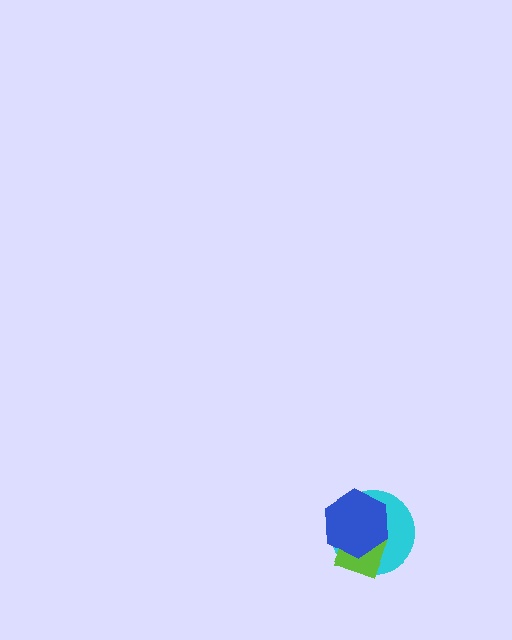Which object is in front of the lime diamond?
The blue hexagon is in front of the lime diamond.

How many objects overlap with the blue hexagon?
2 objects overlap with the blue hexagon.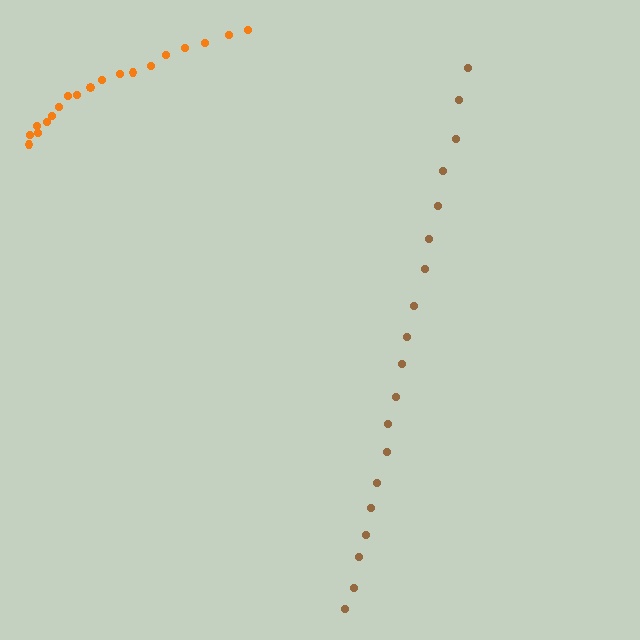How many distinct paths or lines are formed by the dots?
There are 2 distinct paths.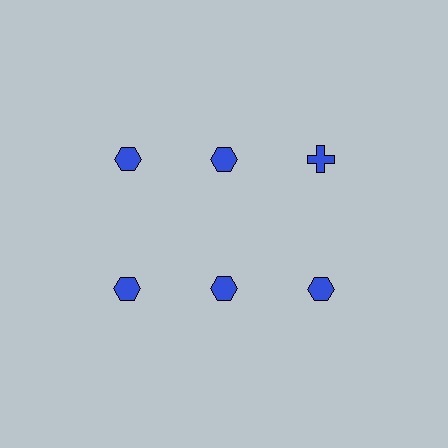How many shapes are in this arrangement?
There are 6 shapes arranged in a grid pattern.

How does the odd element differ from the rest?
It has a different shape: cross instead of hexagon.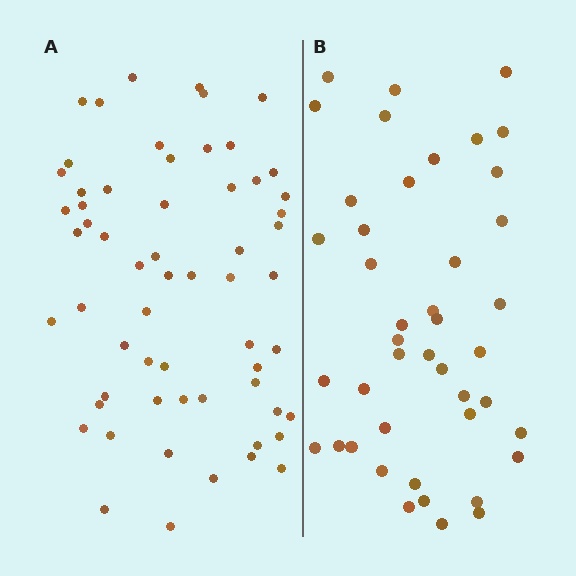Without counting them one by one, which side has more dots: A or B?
Region A (the left region) has more dots.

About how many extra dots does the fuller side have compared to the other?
Region A has approximately 15 more dots than region B.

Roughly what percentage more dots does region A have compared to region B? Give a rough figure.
About 40% more.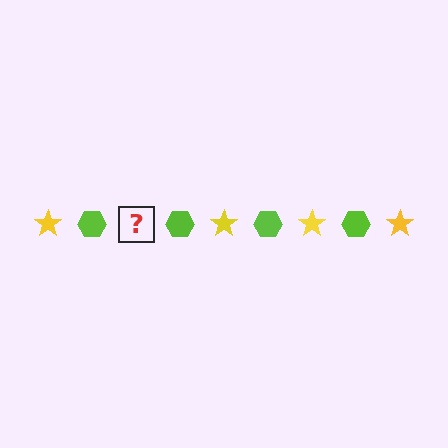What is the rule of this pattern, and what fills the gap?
The rule is that the pattern alternates between yellow star and lime hexagon. The gap should be filled with a yellow star.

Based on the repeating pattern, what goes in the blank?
The blank should be a yellow star.